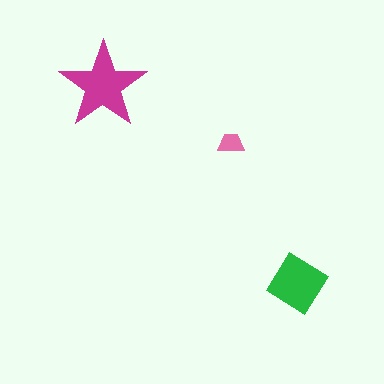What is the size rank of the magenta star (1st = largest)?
1st.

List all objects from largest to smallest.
The magenta star, the green diamond, the pink trapezoid.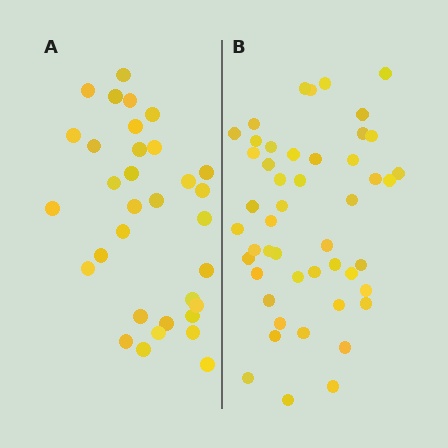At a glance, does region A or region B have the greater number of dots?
Region B (the right region) has more dots.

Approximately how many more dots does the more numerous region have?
Region B has approximately 15 more dots than region A.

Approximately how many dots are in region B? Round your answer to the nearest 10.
About 50 dots. (The exact count is 48, which rounds to 50.)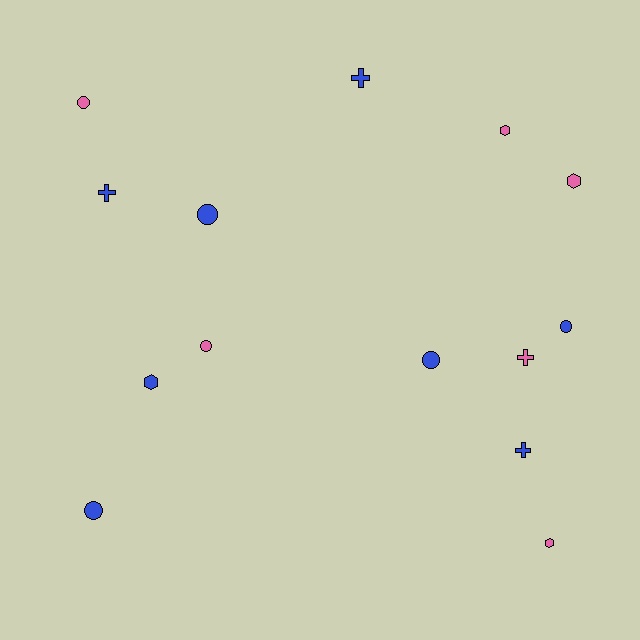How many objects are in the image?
There are 14 objects.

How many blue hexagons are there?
There is 1 blue hexagon.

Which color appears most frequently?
Blue, with 8 objects.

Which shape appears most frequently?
Circle, with 6 objects.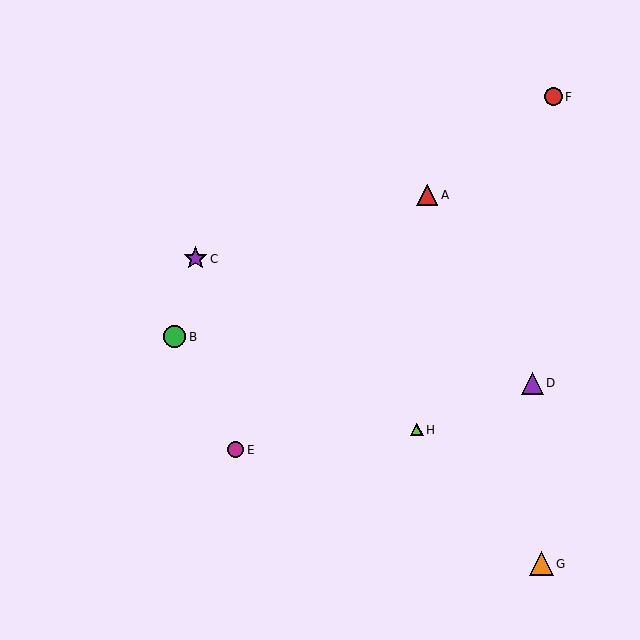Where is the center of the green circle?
The center of the green circle is at (175, 337).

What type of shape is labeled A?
Shape A is a red triangle.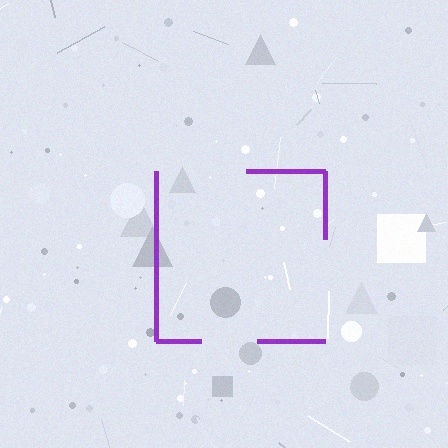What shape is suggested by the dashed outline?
The dashed outline suggests a square.